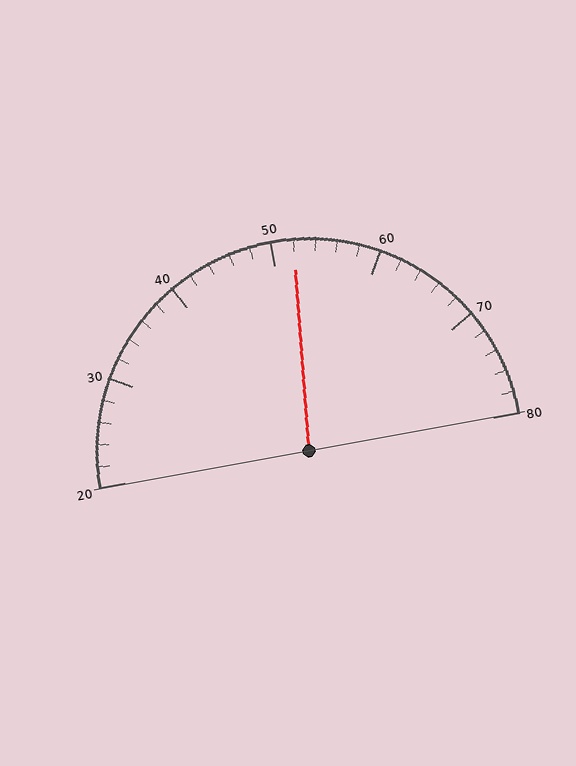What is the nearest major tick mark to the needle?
The nearest major tick mark is 50.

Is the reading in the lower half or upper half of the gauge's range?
The reading is in the upper half of the range (20 to 80).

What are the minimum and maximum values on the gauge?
The gauge ranges from 20 to 80.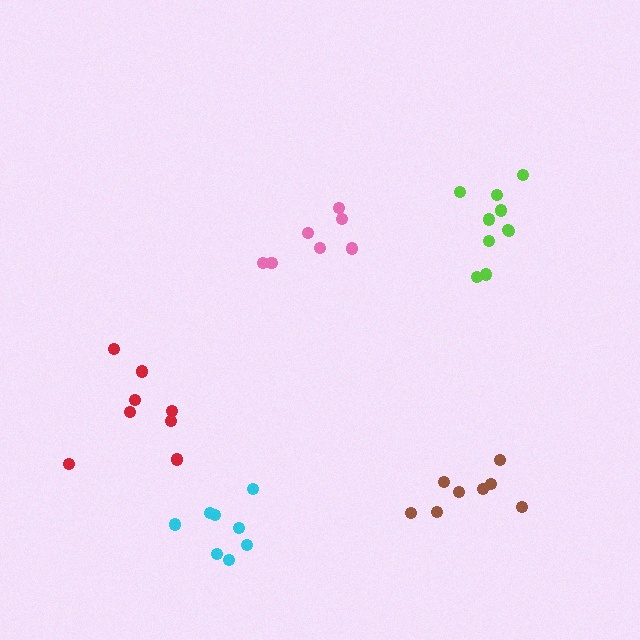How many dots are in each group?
Group 1: 7 dots, Group 2: 8 dots, Group 3: 8 dots, Group 4: 8 dots, Group 5: 10 dots (41 total).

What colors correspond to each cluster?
The clusters are colored: pink, brown, cyan, red, lime.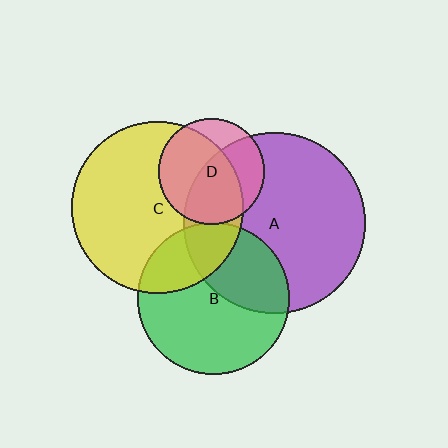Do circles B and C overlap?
Yes.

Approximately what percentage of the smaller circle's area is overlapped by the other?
Approximately 25%.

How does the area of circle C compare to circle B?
Approximately 1.3 times.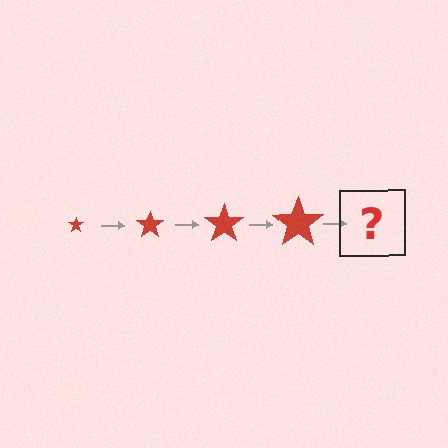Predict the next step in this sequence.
The next step is a red star, larger than the previous one.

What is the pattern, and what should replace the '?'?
The pattern is that the star gets progressively larger each step. The '?' should be a red star, larger than the previous one.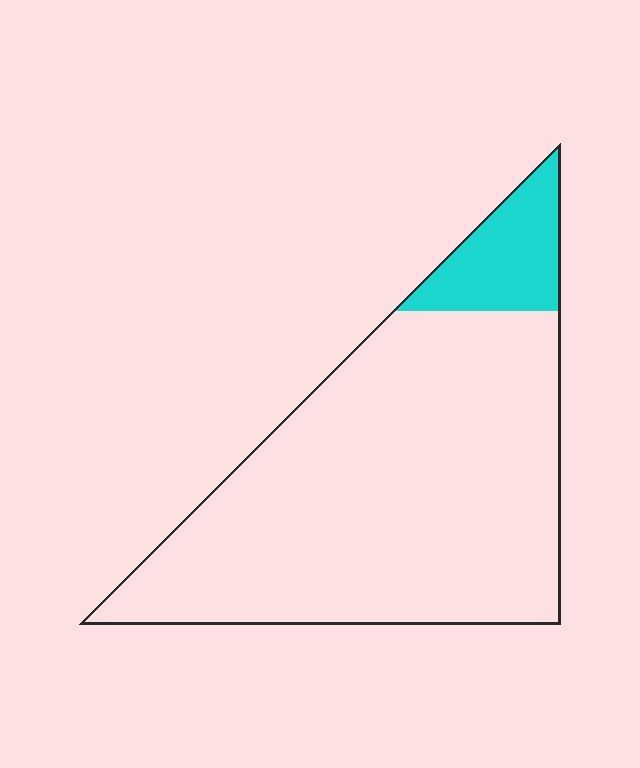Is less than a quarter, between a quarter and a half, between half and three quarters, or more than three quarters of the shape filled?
Less than a quarter.